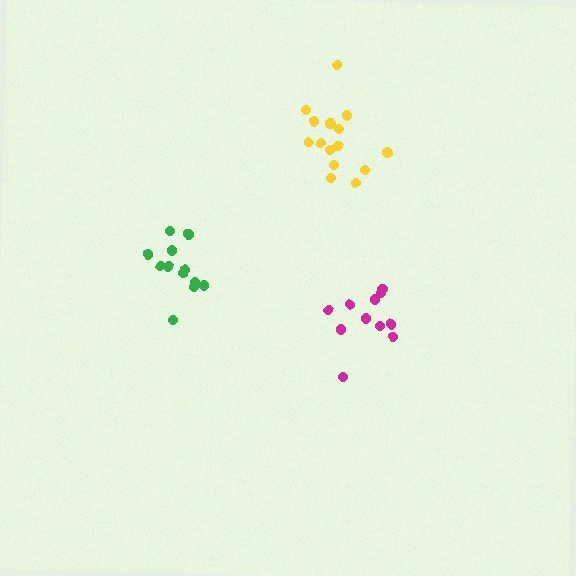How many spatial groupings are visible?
There are 3 spatial groupings.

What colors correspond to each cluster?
The clusters are colored: green, magenta, yellow.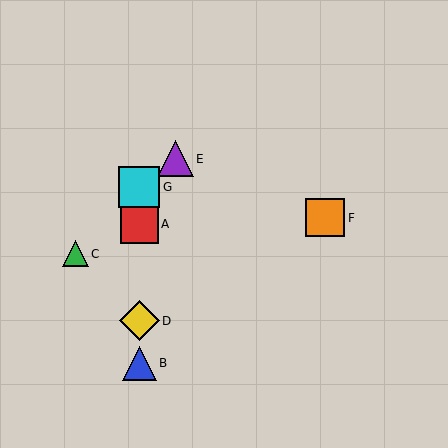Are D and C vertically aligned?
No, D is at x≈139 and C is at x≈75.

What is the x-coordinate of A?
Object A is at x≈139.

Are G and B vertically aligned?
Yes, both are at x≈139.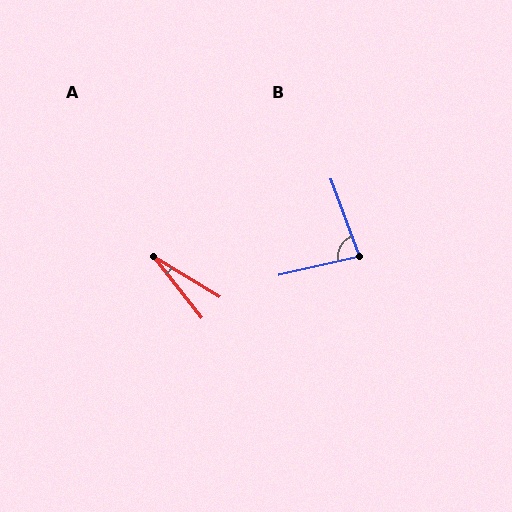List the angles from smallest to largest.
A (21°), B (82°).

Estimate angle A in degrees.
Approximately 21 degrees.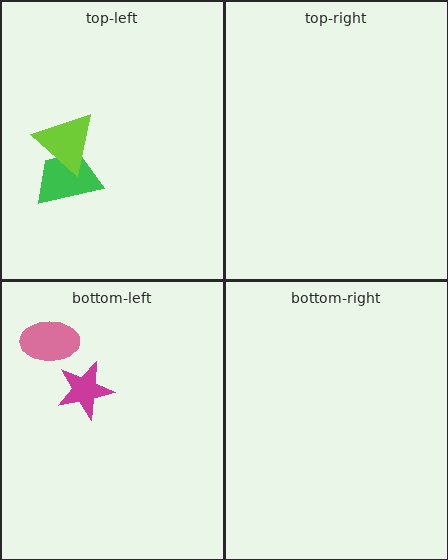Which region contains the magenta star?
The bottom-left region.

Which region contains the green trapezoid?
The top-left region.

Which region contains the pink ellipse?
The bottom-left region.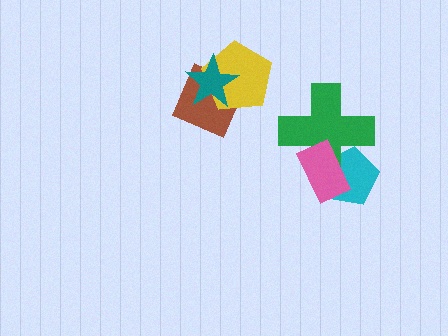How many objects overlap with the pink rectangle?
2 objects overlap with the pink rectangle.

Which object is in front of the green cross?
The pink rectangle is in front of the green cross.